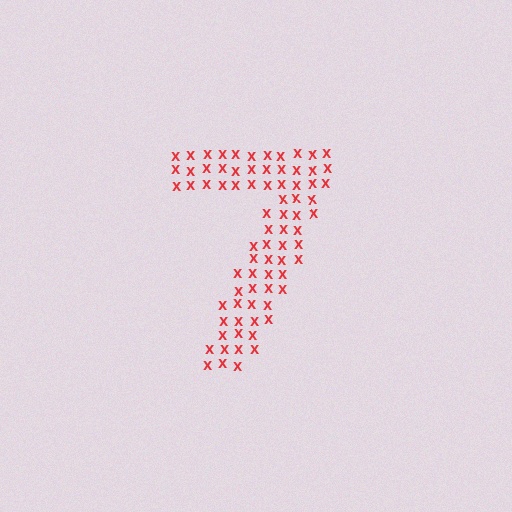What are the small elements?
The small elements are letter X's.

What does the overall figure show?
The overall figure shows the digit 7.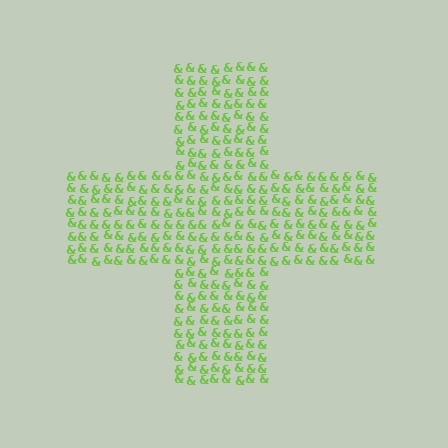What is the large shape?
The large shape is a cross.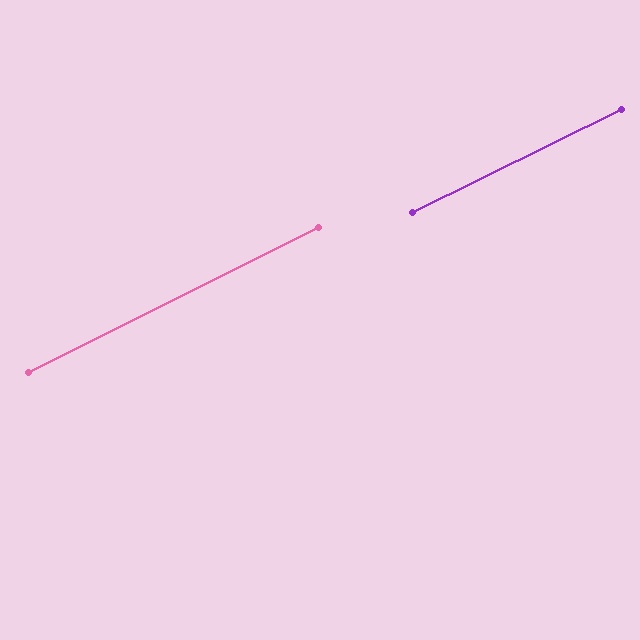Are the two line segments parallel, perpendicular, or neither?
Parallel — their directions differ by only 0.3°.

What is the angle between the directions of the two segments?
Approximately 0 degrees.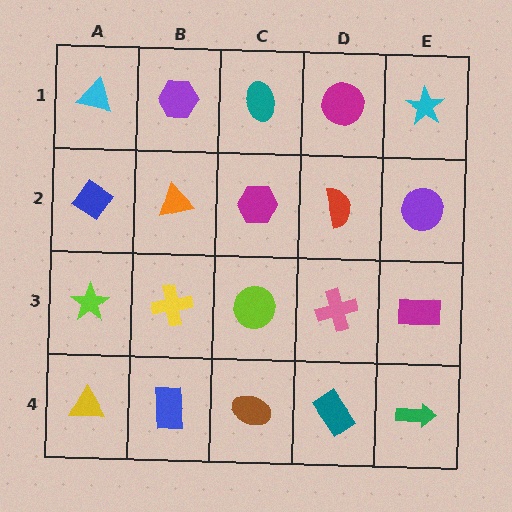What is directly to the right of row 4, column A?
A blue rectangle.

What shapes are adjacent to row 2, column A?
A cyan triangle (row 1, column A), a lime star (row 3, column A), an orange triangle (row 2, column B).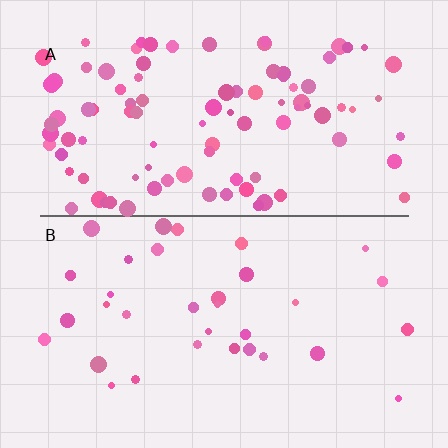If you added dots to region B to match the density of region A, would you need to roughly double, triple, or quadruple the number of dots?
Approximately triple.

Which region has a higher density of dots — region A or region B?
A (the top).